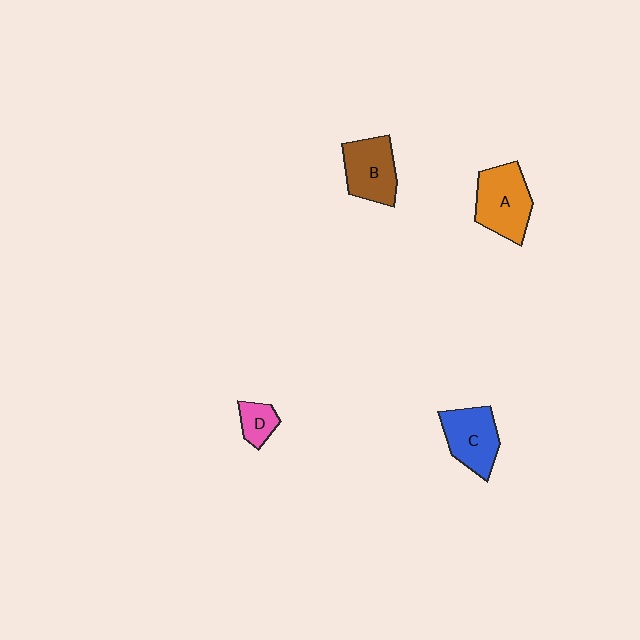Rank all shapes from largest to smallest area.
From largest to smallest: A (orange), C (blue), B (brown), D (pink).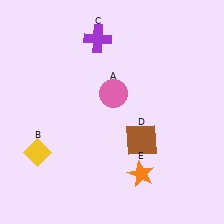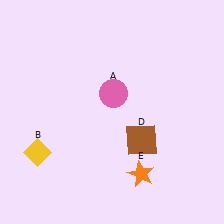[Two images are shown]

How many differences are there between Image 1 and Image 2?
There is 1 difference between the two images.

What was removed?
The purple cross (C) was removed in Image 2.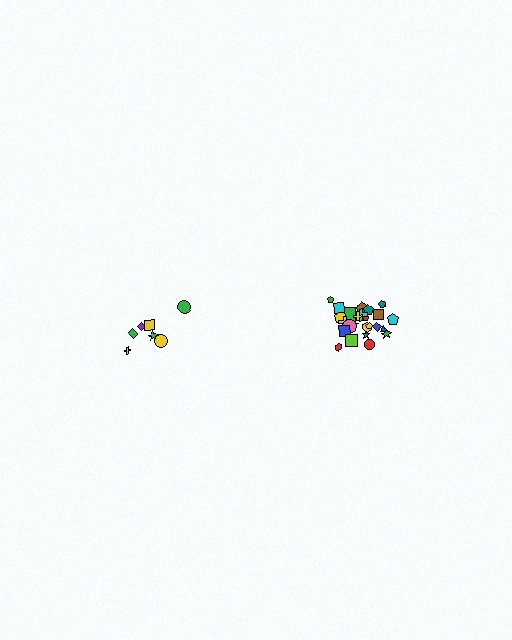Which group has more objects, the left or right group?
The right group.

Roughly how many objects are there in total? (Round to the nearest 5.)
Roughly 30 objects in total.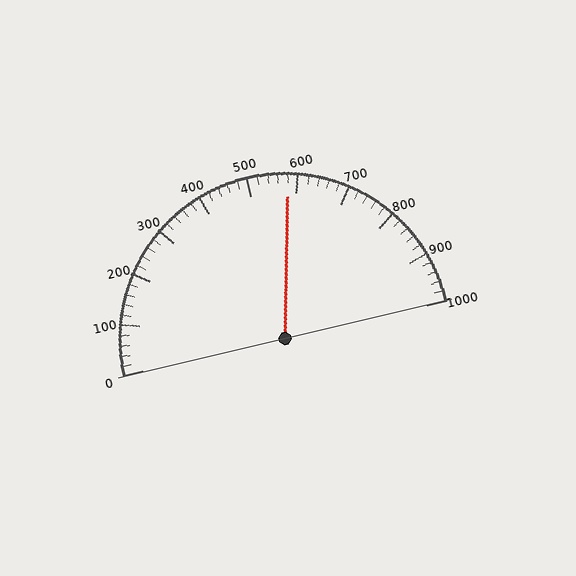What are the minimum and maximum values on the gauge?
The gauge ranges from 0 to 1000.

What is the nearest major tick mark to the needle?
The nearest major tick mark is 600.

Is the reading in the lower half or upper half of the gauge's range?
The reading is in the upper half of the range (0 to 1000).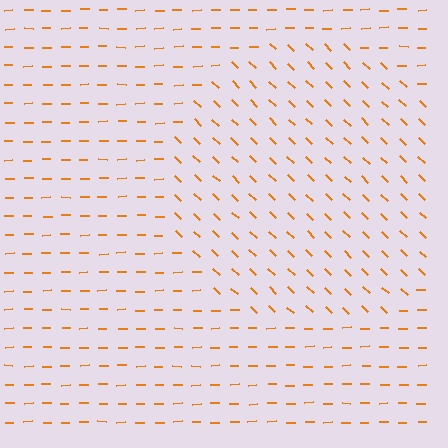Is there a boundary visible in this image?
Yes, there is a texture boundary formed by a change in line orientation.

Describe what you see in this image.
The image is filled with small orange line segments. A circle region in the image has lines oriented differently from the surrounding lines, creating a visible texture boundary.